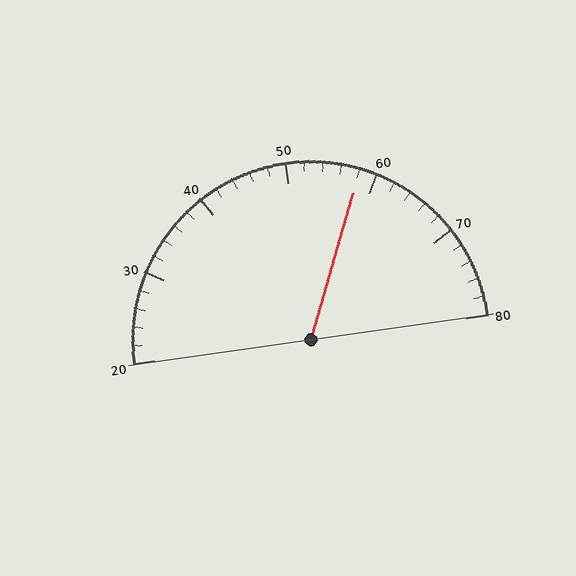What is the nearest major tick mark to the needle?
The nearest major tick mark is 60.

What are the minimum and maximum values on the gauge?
The gauge ranges from 20 to 80.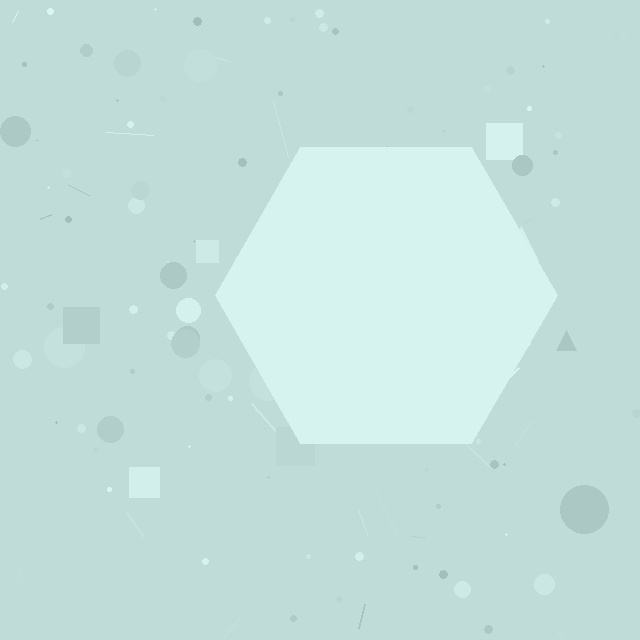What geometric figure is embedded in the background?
A hexagon is embedded in the background.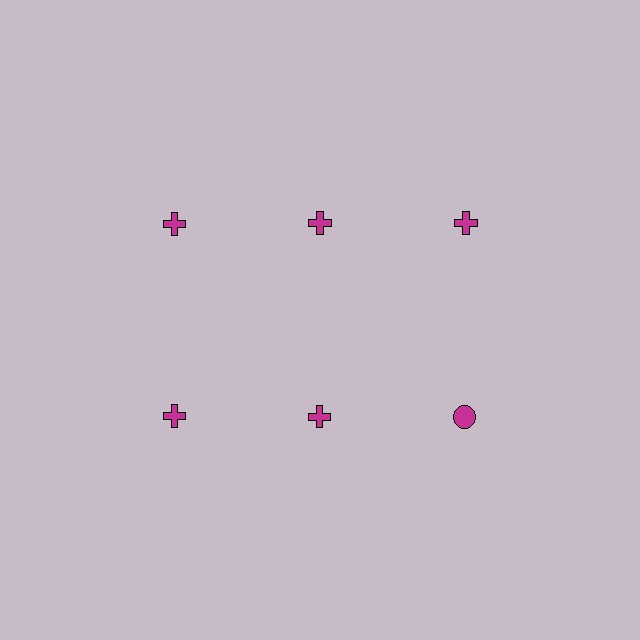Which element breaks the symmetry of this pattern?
The magenta circle in the second row, center column breaks the symmetry. All other shapes are magenta crosses.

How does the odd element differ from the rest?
It has a different shape: circle instead of cross.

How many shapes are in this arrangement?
There are 6 shapes arranged in a grid pattern.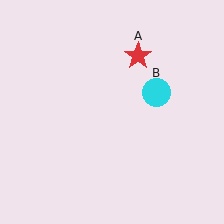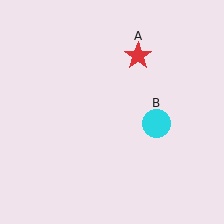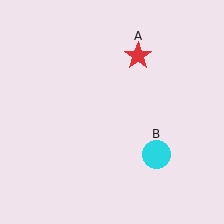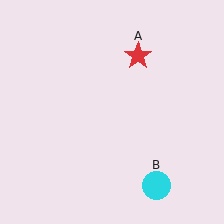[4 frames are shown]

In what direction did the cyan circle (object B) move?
The cyan circle (object B) moved down.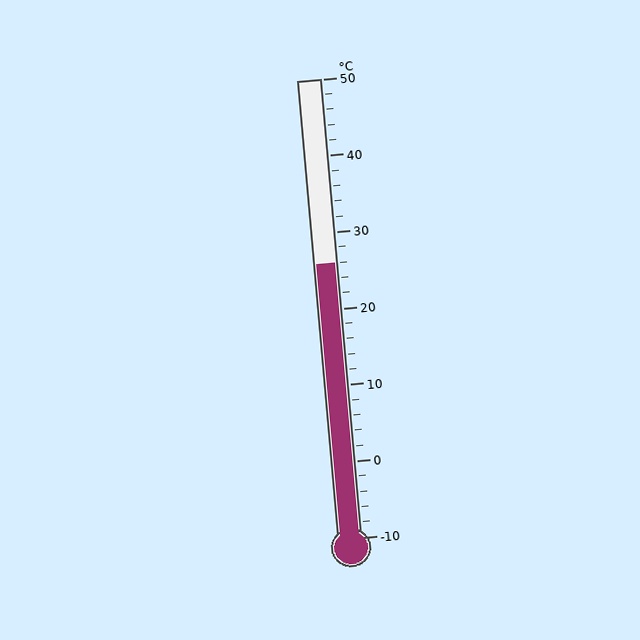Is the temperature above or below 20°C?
The temperature is above 20°C.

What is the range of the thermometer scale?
The thermometer scale ranges from -10°C to 50°C.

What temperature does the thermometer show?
The thermometer shows approximately 26°C.